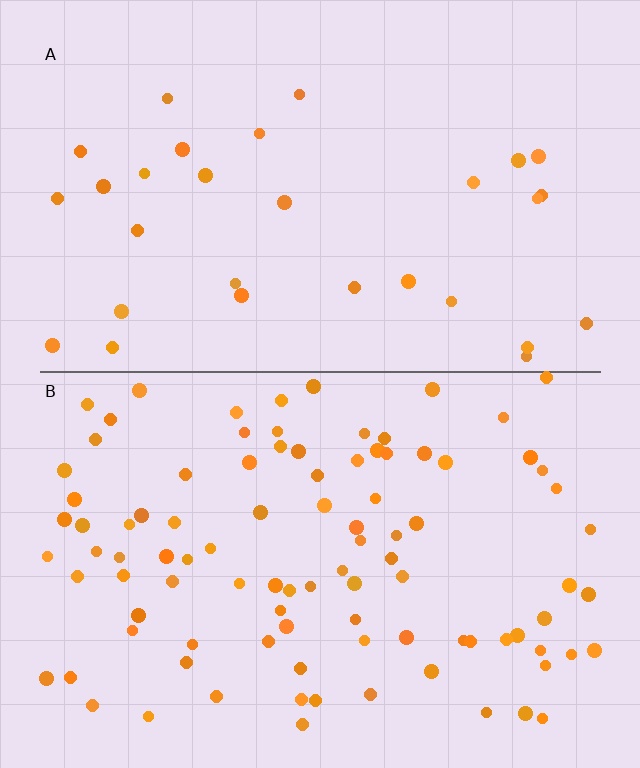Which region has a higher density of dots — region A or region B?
B (the bottom).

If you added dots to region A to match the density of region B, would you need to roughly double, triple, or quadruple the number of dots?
Approximately triple.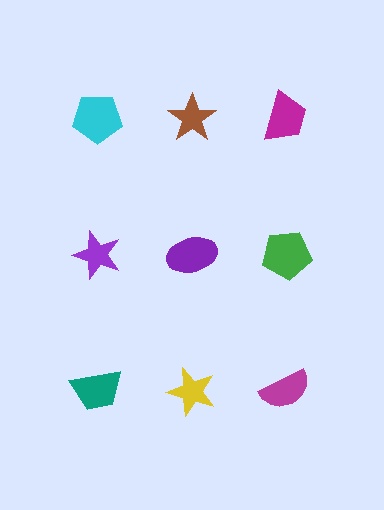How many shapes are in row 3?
3 shapes.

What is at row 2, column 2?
A purple ellipse.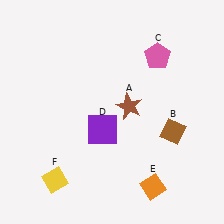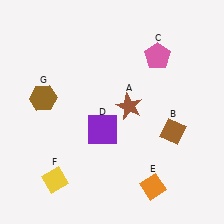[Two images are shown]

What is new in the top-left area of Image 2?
A brown hexagon (G) was added in the top-left area of Image 2.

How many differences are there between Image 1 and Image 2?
There is 1 difference between the two images.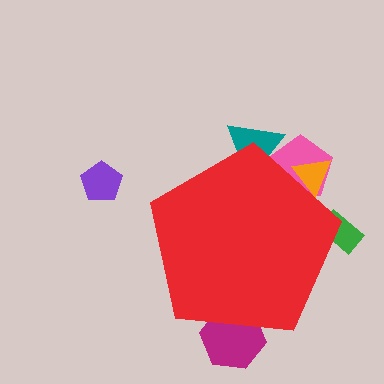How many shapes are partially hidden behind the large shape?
5 shapes are partially hidden.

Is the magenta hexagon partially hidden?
Yes, the magenta hexagon is partially hidden behind the red pentagon.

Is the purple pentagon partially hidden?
No, the purple pentagon is fully visible.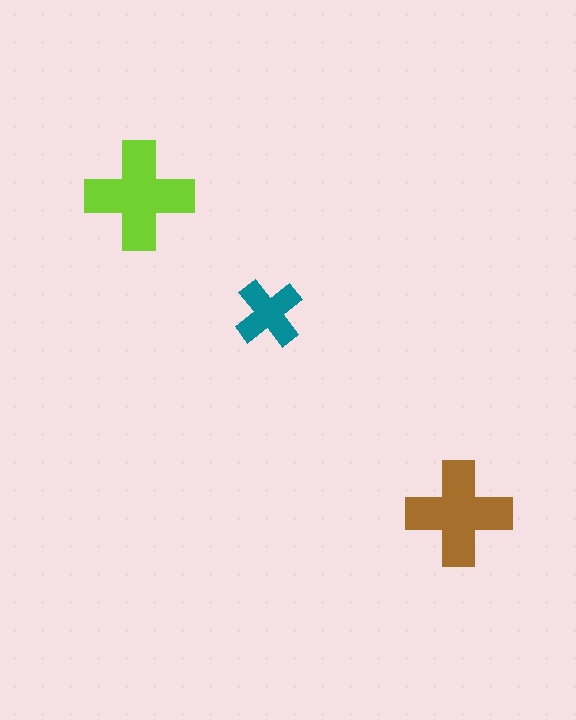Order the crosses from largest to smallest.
the lime one, the brown one, the teal one.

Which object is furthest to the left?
The lime cross is leftmost.